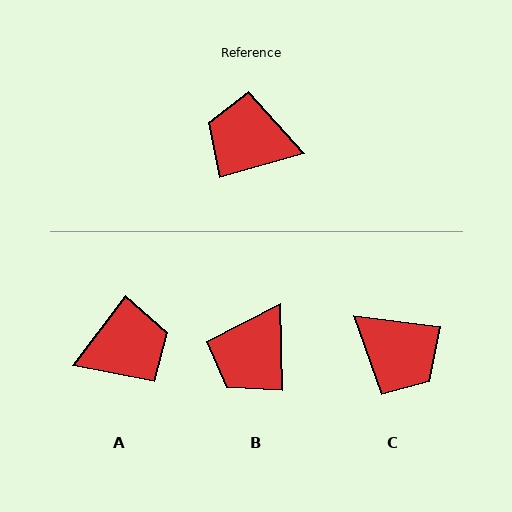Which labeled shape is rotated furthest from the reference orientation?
C, about 157 degrees away.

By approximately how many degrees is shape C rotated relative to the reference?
Approximately 157 degrees counter-clockwise.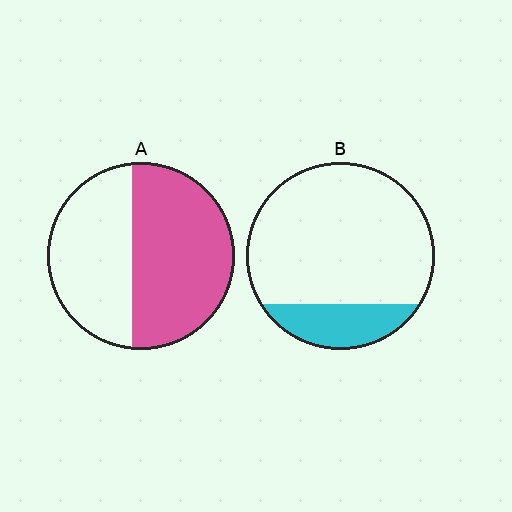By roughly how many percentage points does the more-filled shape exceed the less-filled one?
By roughly 35 percentage points (A over B).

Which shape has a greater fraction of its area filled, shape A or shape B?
Shape A.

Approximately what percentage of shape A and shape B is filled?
A is approximately 55% and B is approximately 20%.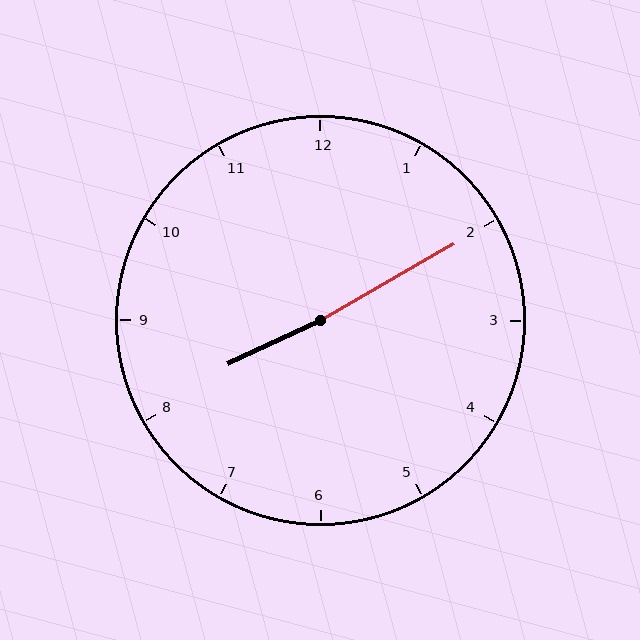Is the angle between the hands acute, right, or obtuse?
It is obtuse.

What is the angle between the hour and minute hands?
Approximately 175 degrees.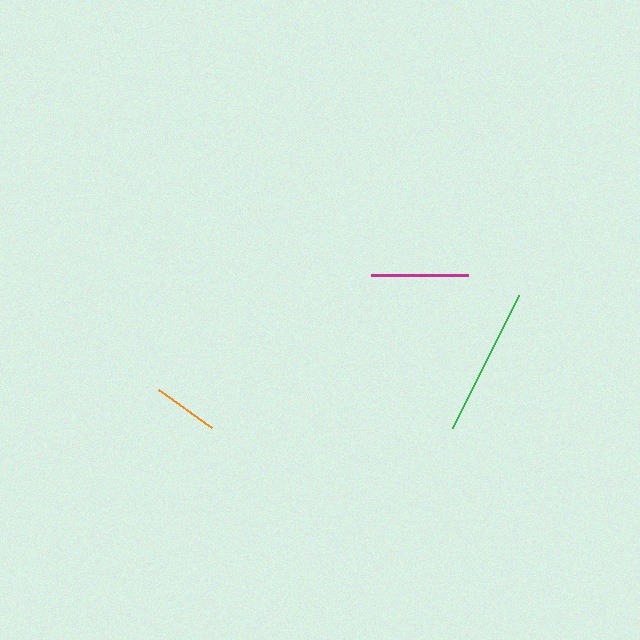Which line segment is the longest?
The green line is the longest at approximately 149 pixels.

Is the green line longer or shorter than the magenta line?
The green line is longer than the magenta line.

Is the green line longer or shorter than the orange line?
The green line is longer than the orange line.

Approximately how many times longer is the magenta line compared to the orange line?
The magenta line is approximately 1.5 times the length of the orange line.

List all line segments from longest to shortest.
From longest to shortest: green, magenta, orange.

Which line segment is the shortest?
The orange line is the shortest at approximately 65 pixels.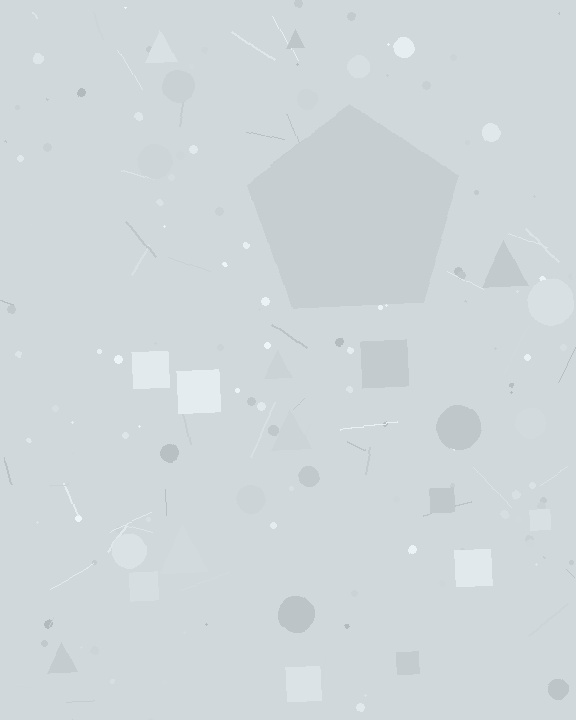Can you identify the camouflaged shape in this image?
The camouflaged shape is a pentagon.